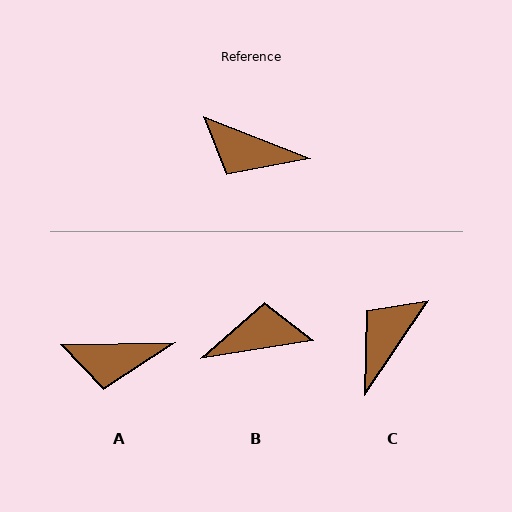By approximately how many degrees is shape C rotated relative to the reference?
Approximately 102 degrees clockwise.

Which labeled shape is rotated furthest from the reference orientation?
B, about 149 degrees away.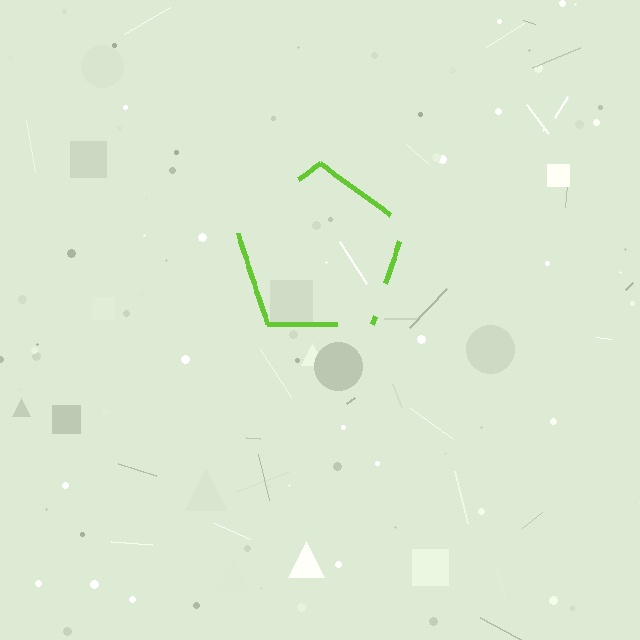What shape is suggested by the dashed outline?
The dashed outline suggests a pentagon.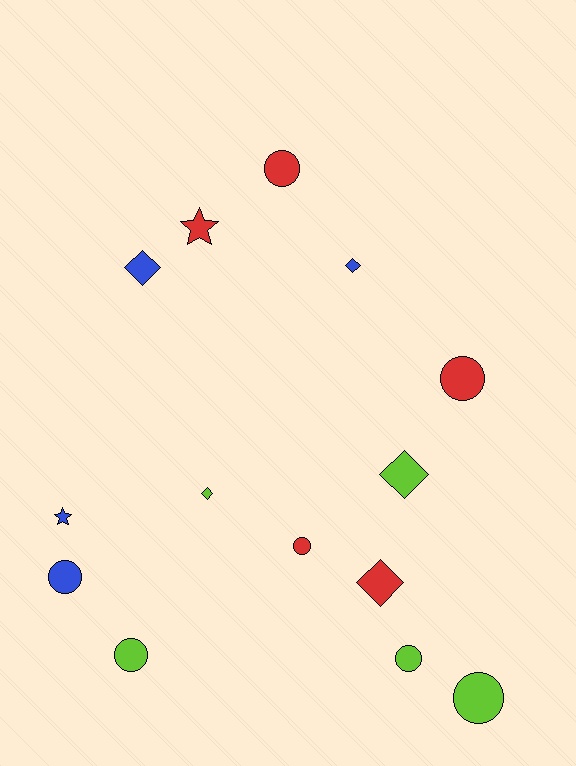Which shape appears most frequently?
Circle, with 7 objects.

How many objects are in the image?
There are 14 objects.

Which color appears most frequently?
Lime, with 5 objects.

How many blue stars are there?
There is 1 blue star.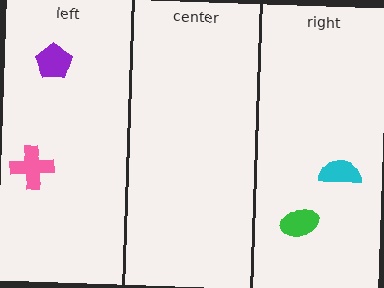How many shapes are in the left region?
2.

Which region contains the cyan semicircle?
The right region.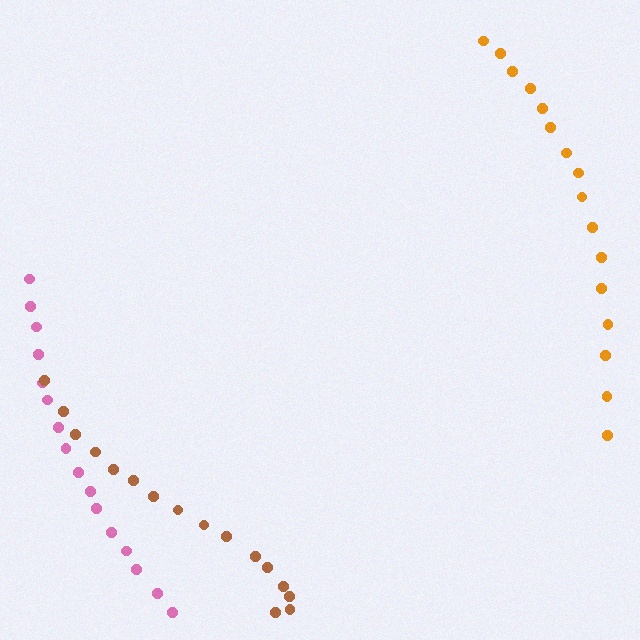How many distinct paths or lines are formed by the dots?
There are 3 distinct paths.